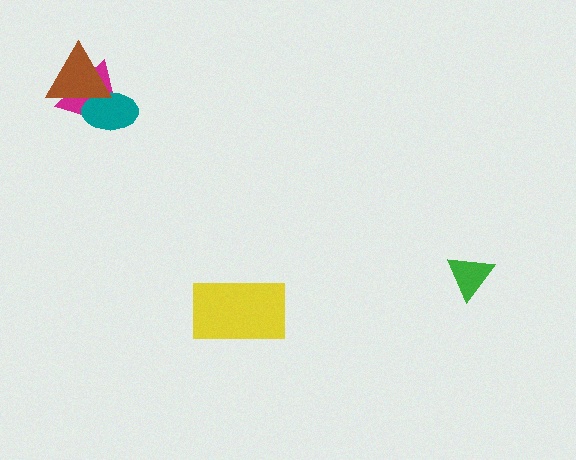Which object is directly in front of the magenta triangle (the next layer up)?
The teal ellipse is directly in front of the magenta triangle.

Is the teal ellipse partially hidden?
Yes, it is partially covered by another shape.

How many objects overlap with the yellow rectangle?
0 objects overlap with the yellow rectangle.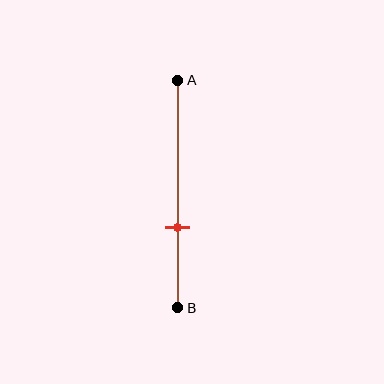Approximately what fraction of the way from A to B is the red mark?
The red mark is approximately 65% of the way from A to B.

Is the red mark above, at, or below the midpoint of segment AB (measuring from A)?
The red mark is below the midpoint of segment AB.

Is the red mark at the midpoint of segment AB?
No, the mark is at about 65% from A, not at the 50% midpoint.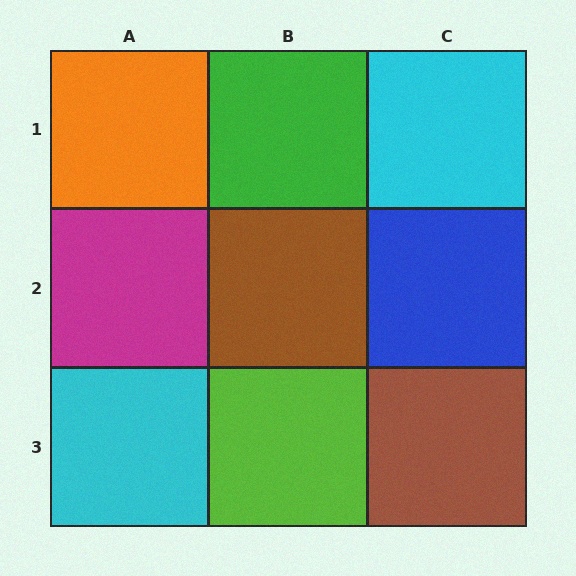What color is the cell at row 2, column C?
Blue.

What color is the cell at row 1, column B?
Green.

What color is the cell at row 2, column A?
Magenta.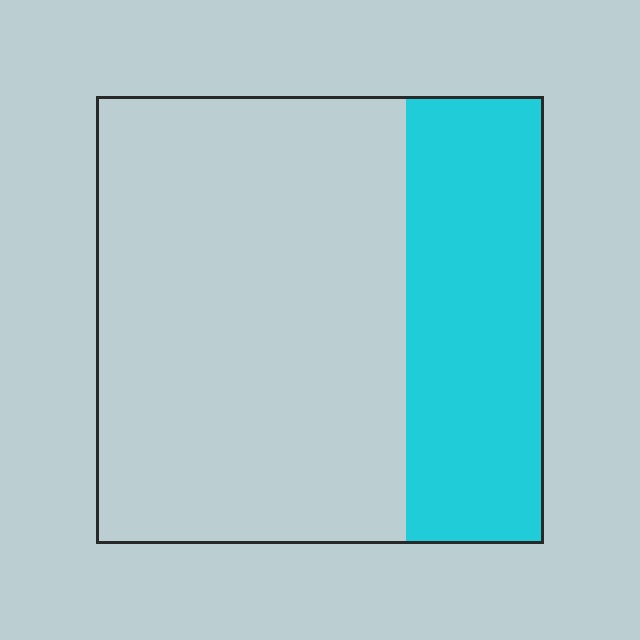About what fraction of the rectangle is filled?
About one third (1/3).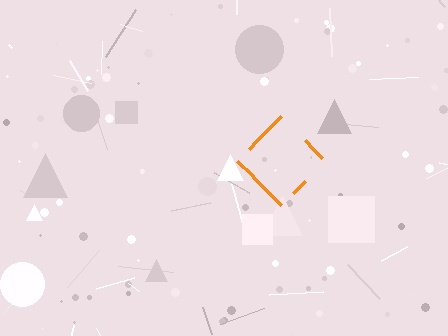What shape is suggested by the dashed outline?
The dashed outline suggests a diamond.